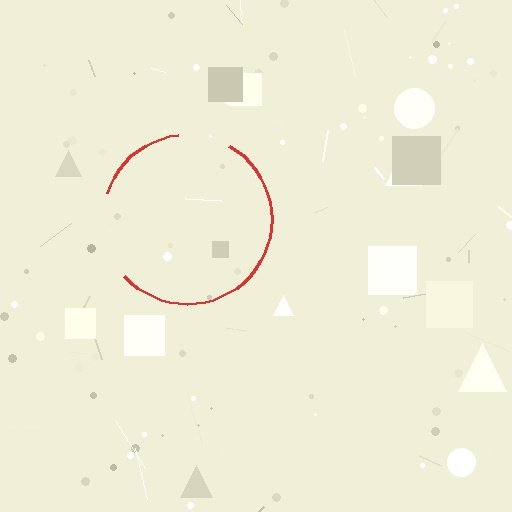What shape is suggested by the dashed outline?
The dashed outline suggests a circle.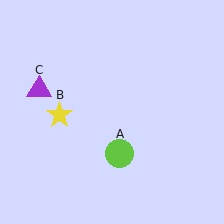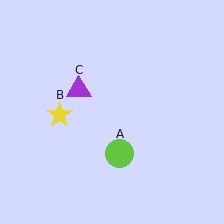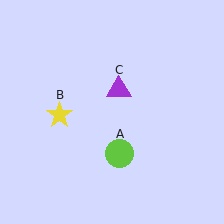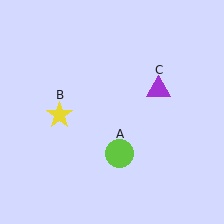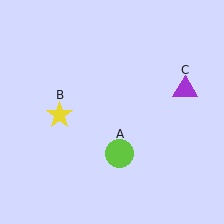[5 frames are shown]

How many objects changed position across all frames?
1 object changed position: purple triangle (object C).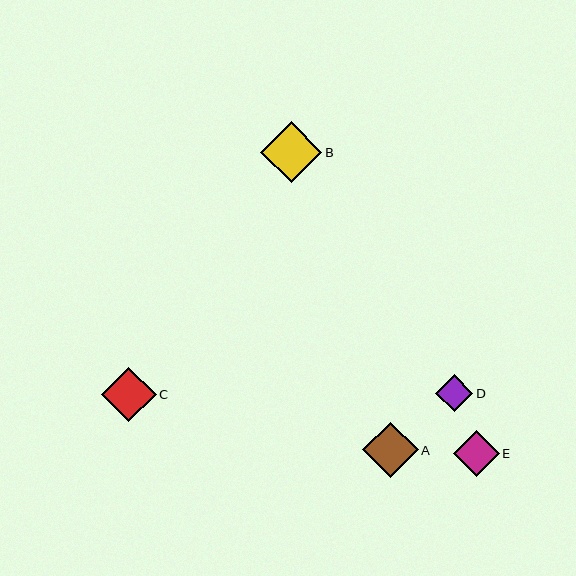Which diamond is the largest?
Diamond B is the largest with a size of approximately 61 pixels.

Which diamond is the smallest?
Diamond D is the smallest with a size of approximately 37 pixels.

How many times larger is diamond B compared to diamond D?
Diamond B is approximately 1.7 times the size of diamond D.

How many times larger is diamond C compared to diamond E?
Diamond C is approximately 1.2 times the size of diamond E.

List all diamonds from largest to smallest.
From largest to smallest: B, A, C, E, D.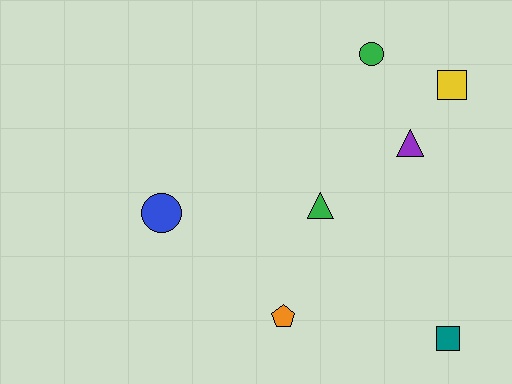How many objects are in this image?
There are 7 objects.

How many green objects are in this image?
There are 2 green objects.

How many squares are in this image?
There are 2 squares.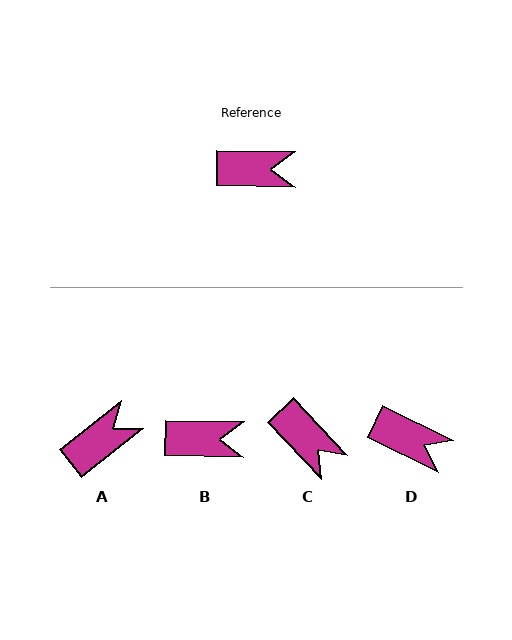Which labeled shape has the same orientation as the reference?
B.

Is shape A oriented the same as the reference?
No, it is off by about 39 degrees.